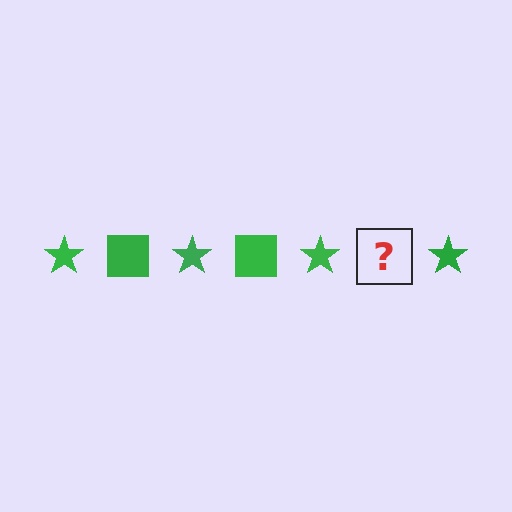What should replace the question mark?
The question mark should be replaced with a green square.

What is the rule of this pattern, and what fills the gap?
The rule is that the pattern cycles through star, square shapes in green. The gap should be filled with a green square.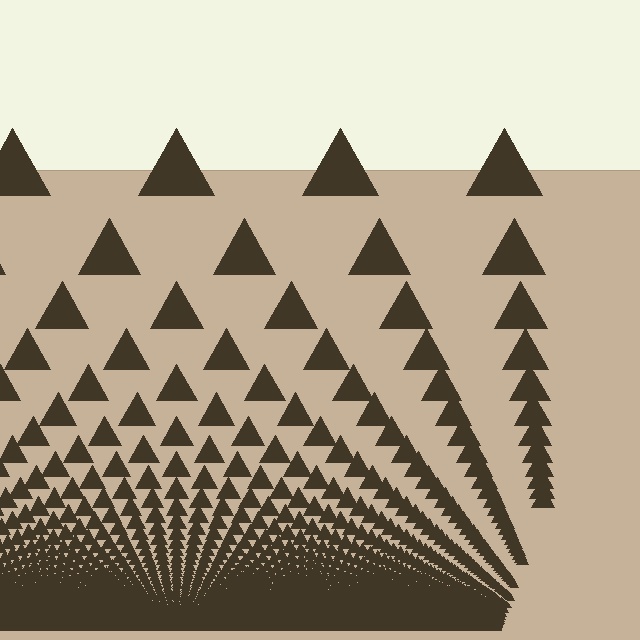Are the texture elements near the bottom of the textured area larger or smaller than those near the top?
Smaller. The gradient is inverted — elements near the bottom are smaller and denser.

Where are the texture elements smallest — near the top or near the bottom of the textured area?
Near the bottom.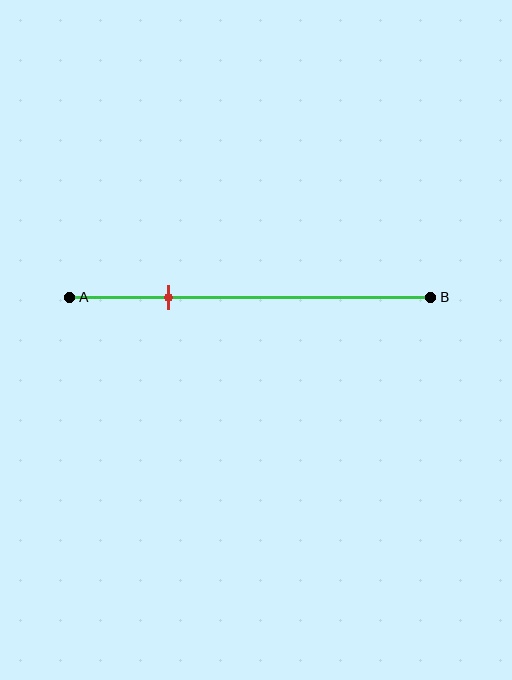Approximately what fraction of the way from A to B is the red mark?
The red mark is approximately 25% of the way from A to B.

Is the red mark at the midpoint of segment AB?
No, the mark is at about 25% from A, not at the 50% midpoint.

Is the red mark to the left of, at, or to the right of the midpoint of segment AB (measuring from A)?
The red mark is to the left of the midpoint of segment AB.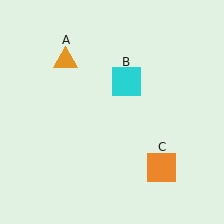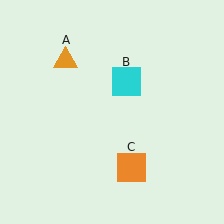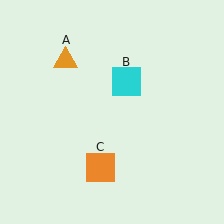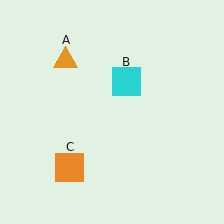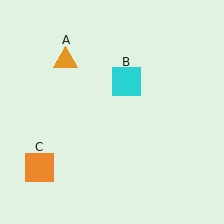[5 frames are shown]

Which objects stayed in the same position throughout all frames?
Orange triangle (object A) and cyan square (object B) remained stationary.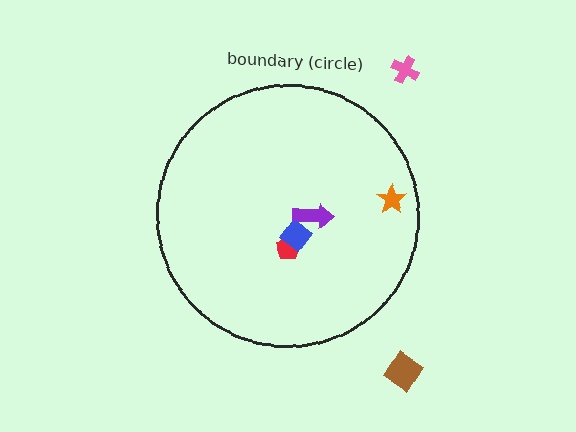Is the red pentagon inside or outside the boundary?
Inside.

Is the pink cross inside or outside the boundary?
Outside.